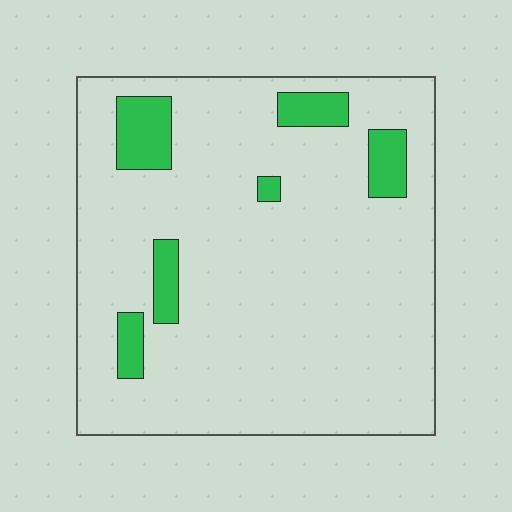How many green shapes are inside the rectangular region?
6.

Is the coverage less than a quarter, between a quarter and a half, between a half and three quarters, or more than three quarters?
Less than a quarter.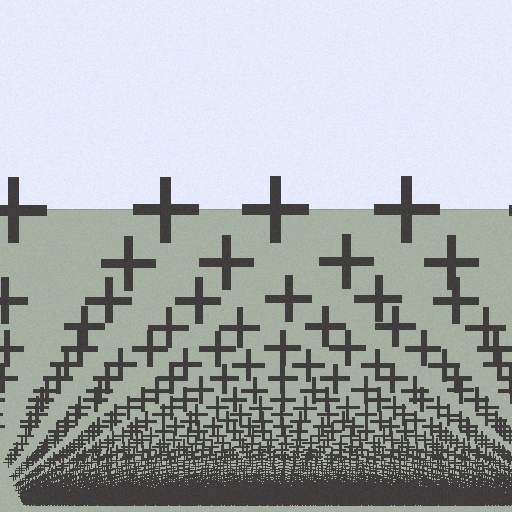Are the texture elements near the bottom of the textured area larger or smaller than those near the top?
Smaller. The gradient is inverted — elements near the bottom are smaller and denser.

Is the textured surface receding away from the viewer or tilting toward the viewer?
The surface appears to tilt toward the viewer. Texture elements get larger and sparser toward the top.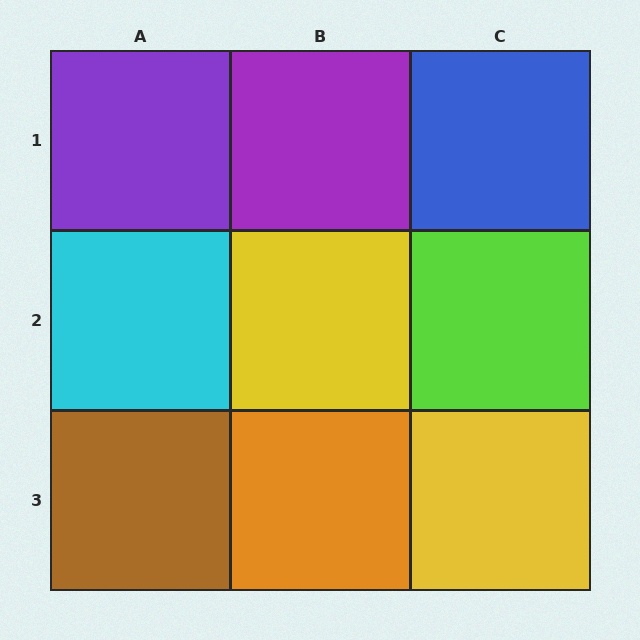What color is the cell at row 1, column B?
Purple.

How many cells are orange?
1 cell is orange.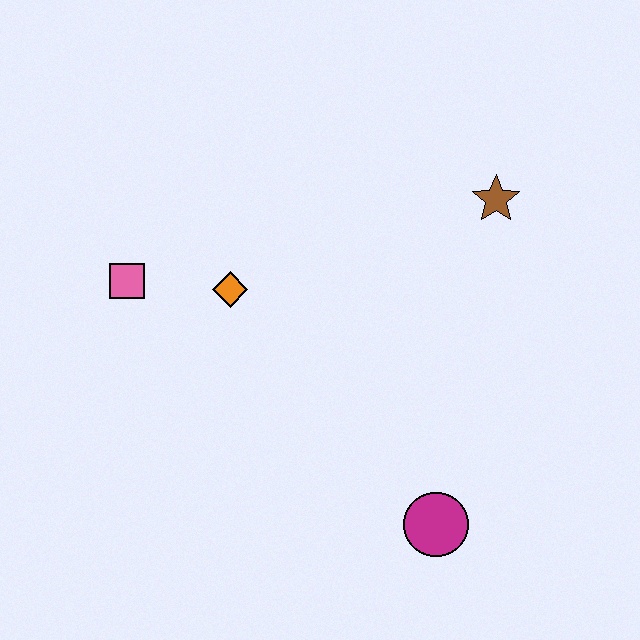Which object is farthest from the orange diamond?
The magenta circle is farthest from the orange diamond.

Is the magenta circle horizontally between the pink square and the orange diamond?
No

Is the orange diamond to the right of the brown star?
No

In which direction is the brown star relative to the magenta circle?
The brown star is above the magenta circle.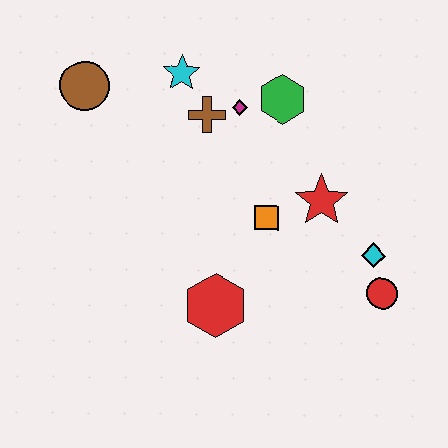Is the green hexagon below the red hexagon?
No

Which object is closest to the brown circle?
The cyan star is closest to the brown circle.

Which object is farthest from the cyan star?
The red circle is farthest from the cyan star.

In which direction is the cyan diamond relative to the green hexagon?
The cyan diamond is below the green hexagon.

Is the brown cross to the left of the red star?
Yes